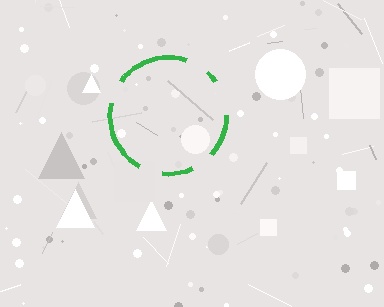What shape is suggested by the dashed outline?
The dashed outline suggests a circle.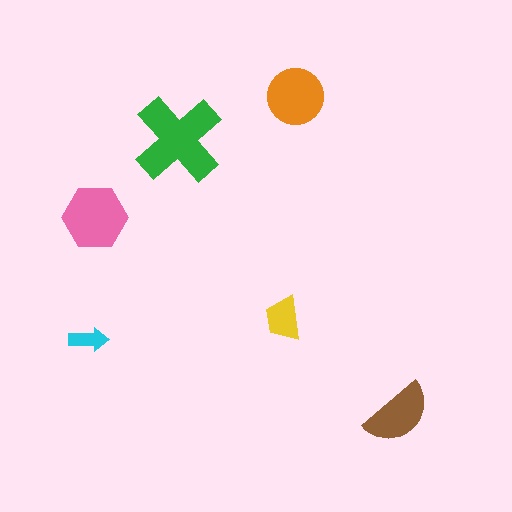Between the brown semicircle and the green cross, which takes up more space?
The green cross.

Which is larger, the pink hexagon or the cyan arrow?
The pink hexagon.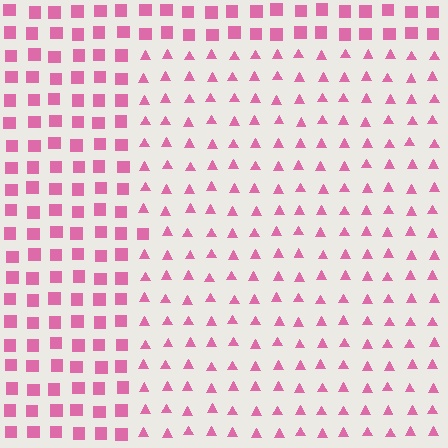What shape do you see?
I see a rectangle.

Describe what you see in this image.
The image is filled with small pink elements arranged in a uniform grid. A rectangle-shaped region contains triangles, while the surrounding area contains squares. The boundary is defined purely by the change in element shape.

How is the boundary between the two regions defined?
The boundary is defined by a change in element shape: triangles inside vs. squares outside. All elements share the same color and spacing.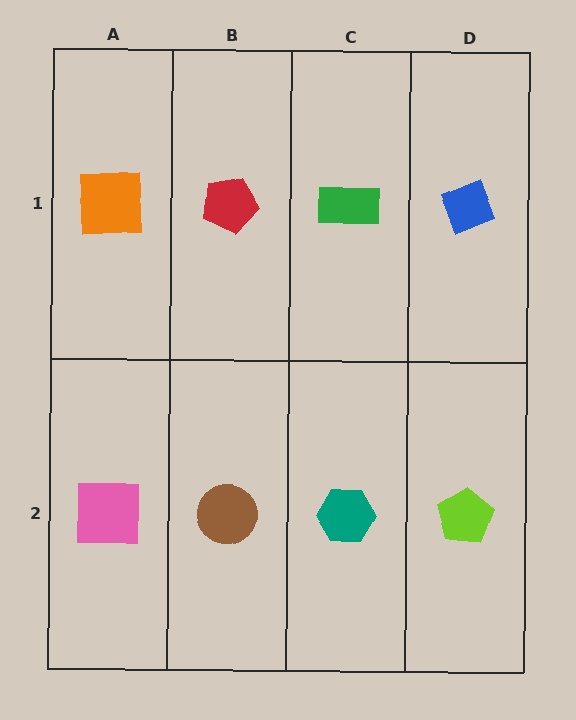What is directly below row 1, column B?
A brown circle.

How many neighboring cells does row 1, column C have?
3.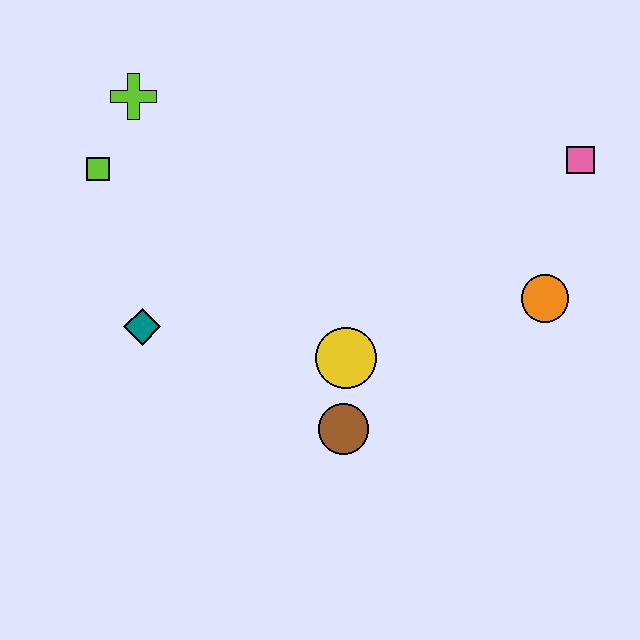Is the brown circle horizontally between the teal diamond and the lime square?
No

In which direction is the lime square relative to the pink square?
The lime square is to the left of the pink square.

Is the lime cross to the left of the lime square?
No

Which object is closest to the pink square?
The orange circle is closest to the pink square.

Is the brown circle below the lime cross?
Yes